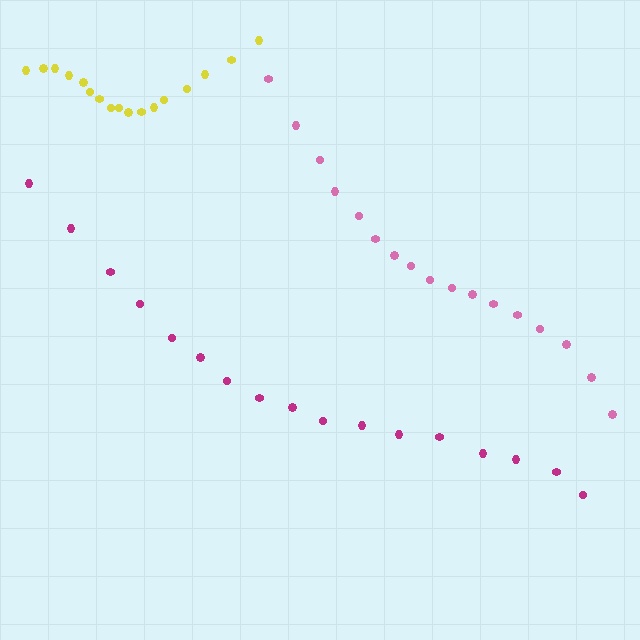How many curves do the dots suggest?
There are 3 distinct paths.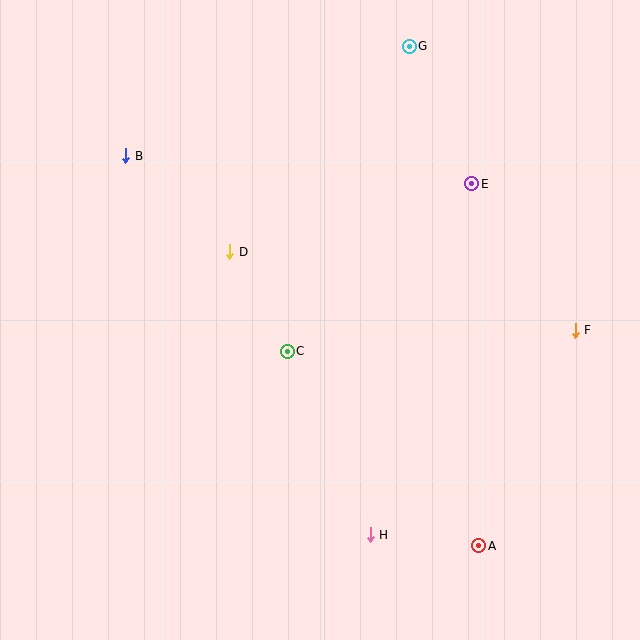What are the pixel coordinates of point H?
Point H is at (370, 535).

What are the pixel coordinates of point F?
Point F is at (575, 330).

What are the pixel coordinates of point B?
Point B is at (126, 156).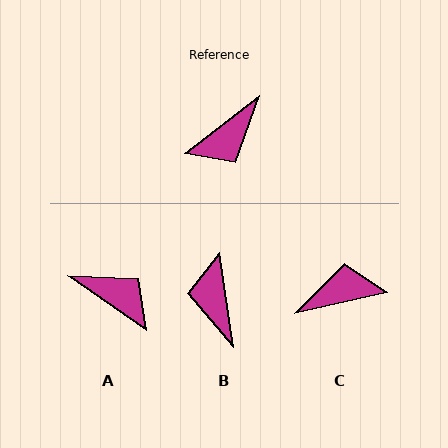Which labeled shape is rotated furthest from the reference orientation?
C, about 155 degrees away.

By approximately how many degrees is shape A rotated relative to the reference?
Approximately 108 degrees counter-clockwise.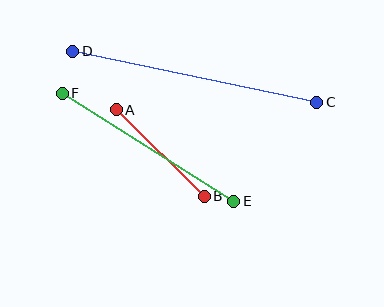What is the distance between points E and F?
The distance is approximately 203 pixels.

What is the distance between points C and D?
The distance is approximately 249 pixels.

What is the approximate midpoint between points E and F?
The midpoint is at approximately (148, 147) pixels.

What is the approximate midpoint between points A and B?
The midpoint is at approximately (160, 153) pixels.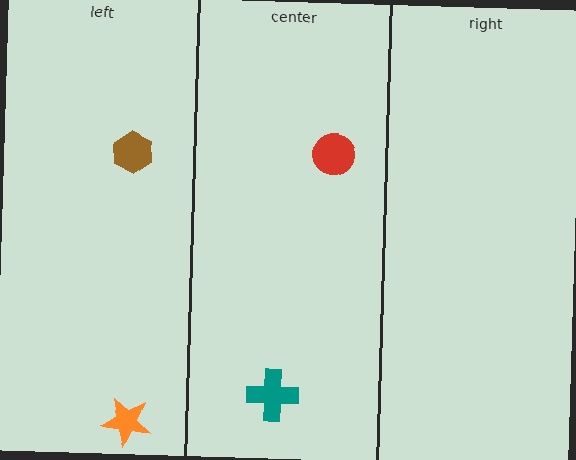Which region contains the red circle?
The center region.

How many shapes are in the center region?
2.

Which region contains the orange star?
The left region.